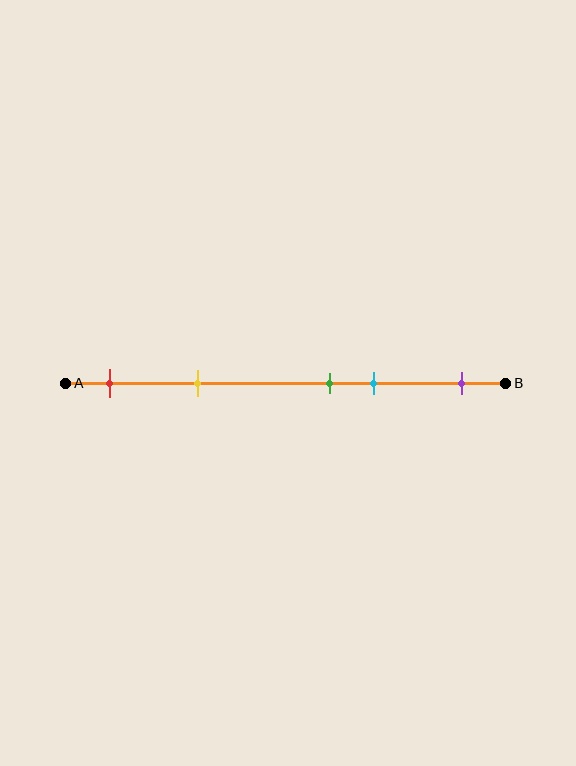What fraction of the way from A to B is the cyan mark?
The cyan mark is approximately 70% (0.7) of the way from A to B.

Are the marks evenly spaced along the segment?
No, the marks are not evenly spaced.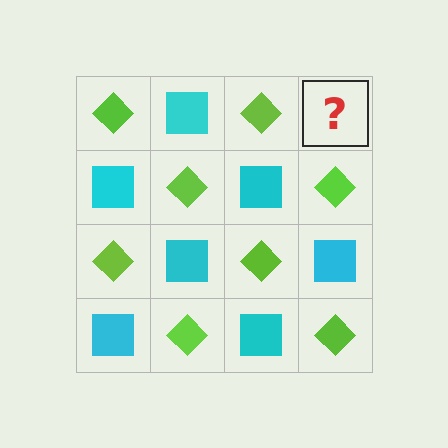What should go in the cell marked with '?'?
The missing cell should contain a cyan square.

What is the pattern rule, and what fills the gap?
The rule is that it alternates lime diamond and cyan square in a checkerboard pattern. The gap should be filled with a cyan square.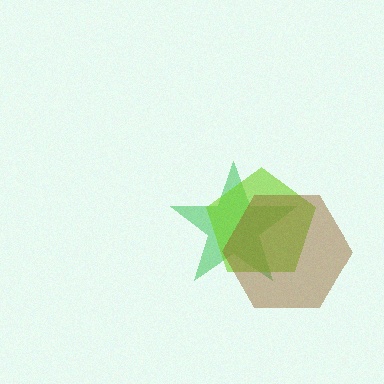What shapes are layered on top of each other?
The layered shapes are: a green star, a lime pentagon, a brown hexagon.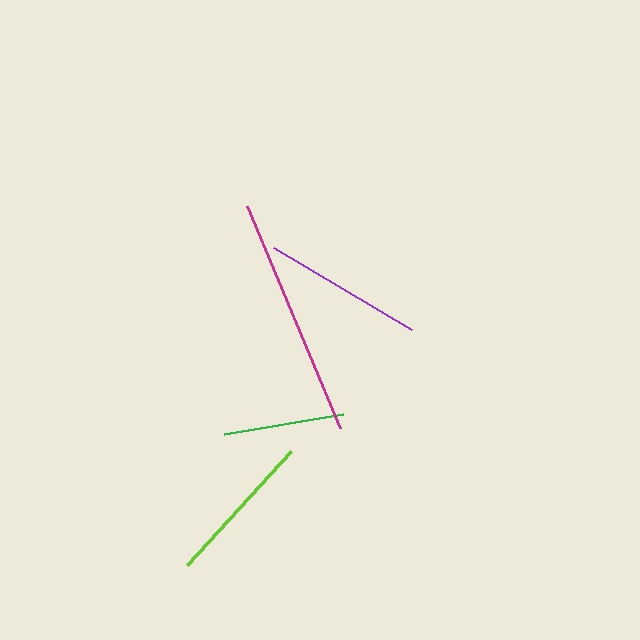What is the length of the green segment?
The green segment is approximately 121 pixels long.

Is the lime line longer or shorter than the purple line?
The purple line is longer than the lime line.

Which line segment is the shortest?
The green line is the shortest at approximately 121 pixels.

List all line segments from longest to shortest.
From longest to shortest: magenta, purple, lime, green.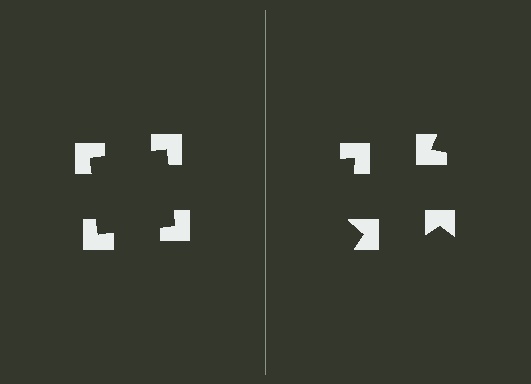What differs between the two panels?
The notched squares are positioned identically on both sides; only the wedge orientations differ. On the left they align to a square; on the right they are misaligned.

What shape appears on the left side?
An illusory square.